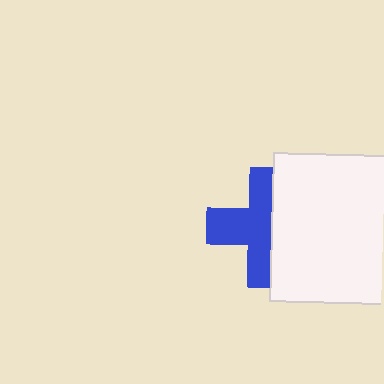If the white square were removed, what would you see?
You would see the complete blue cross.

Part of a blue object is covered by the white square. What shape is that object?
It is a cross.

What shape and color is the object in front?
The object in front is a white square.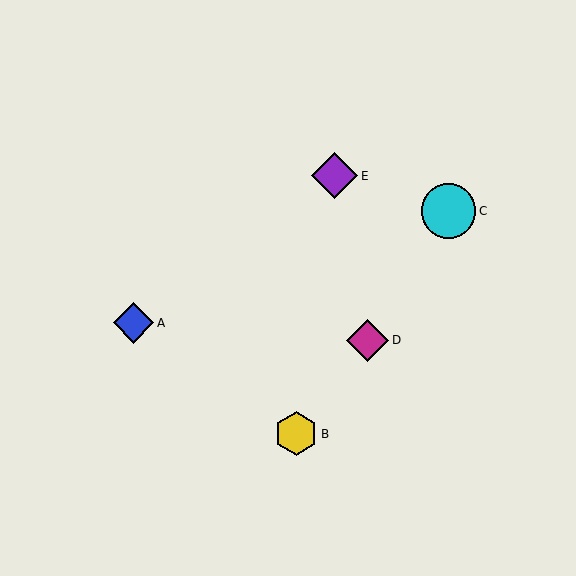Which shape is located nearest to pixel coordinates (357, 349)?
The magenta diamond (labeled D) at (368, 340) is nearest to that location.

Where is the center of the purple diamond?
The center of the purple diamond is at (334, 176).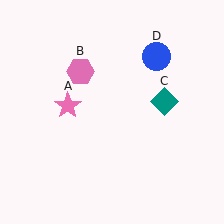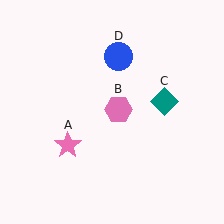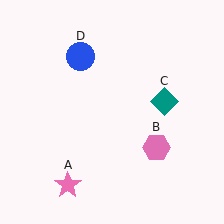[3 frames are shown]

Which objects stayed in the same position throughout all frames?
Teal diamond (object C) remained stationary.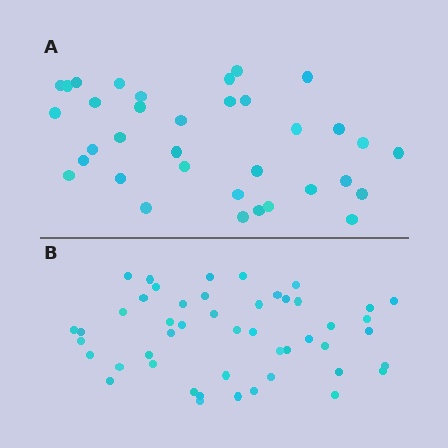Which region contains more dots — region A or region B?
Region B (the bottom region) has more dots.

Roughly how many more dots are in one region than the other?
Region B has approximately 15 more dots than region A.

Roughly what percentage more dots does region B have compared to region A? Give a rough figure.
About 35% more.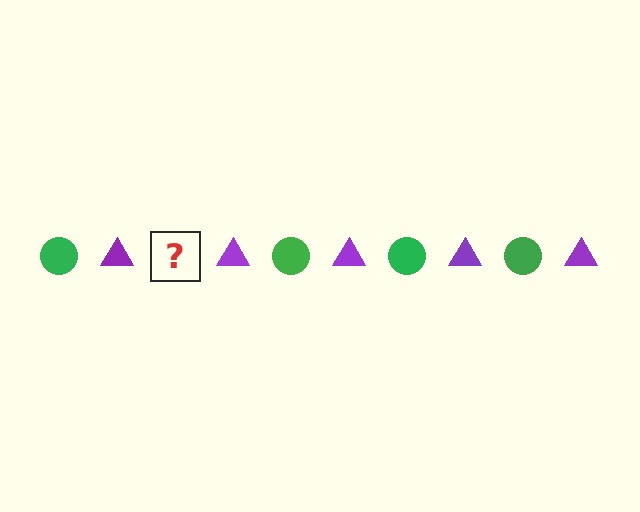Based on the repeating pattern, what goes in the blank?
The blank should be a green circle.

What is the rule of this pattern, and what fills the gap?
The rule is that the pattern alternates between green circle and purple triangle. The gap should be filled with a green circle.